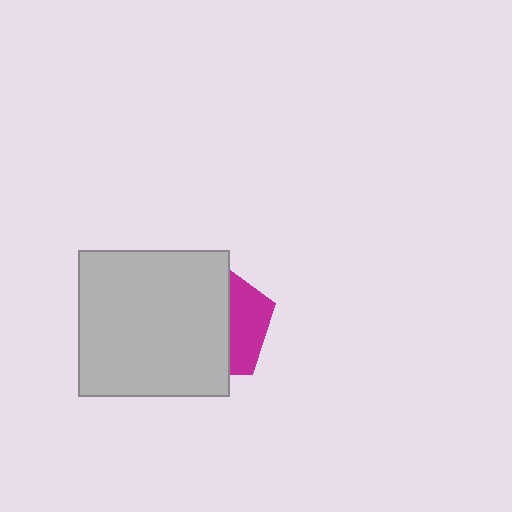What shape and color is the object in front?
The object in front is a light gray rectangle.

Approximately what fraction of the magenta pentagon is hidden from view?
Roughly 66% of the magenta pentagon is hidden behind the light gray rectangle.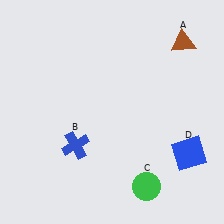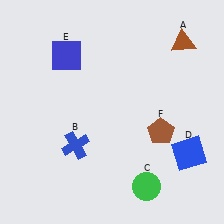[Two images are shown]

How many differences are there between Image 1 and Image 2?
There are 2 differences between the two images.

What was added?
A blue square (E), a brown pentagon (F) were added in Image 2.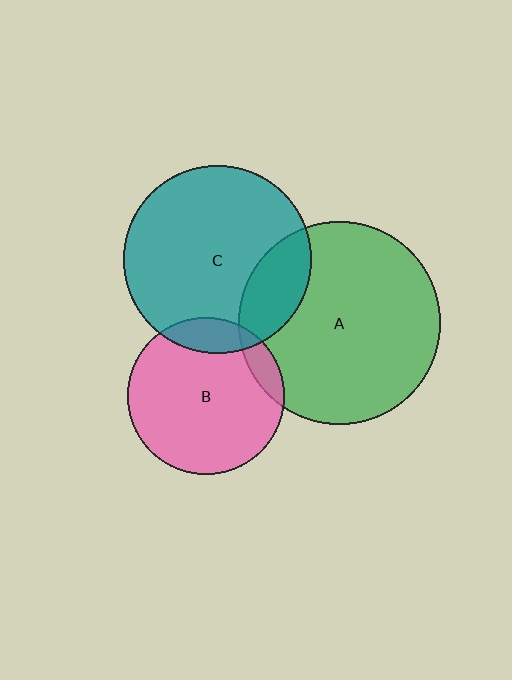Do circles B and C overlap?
Yes.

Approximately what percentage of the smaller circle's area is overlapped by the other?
Approximately 15%.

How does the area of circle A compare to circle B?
Approximately 1.7 times.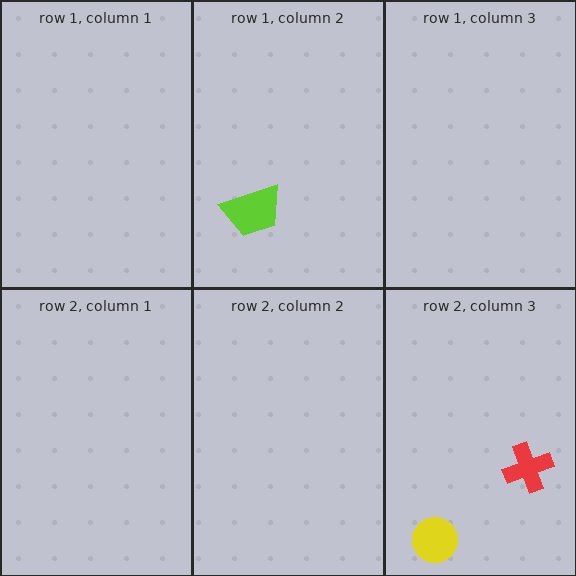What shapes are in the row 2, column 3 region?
The yellow circle, the red cross.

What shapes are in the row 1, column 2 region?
The lime trapezoid.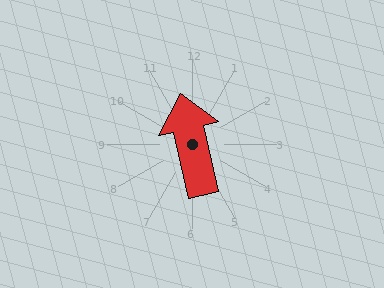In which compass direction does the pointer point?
North.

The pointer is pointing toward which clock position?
Roughly 12 o'clock.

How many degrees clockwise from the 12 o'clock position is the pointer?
Approximately 347 degrees.